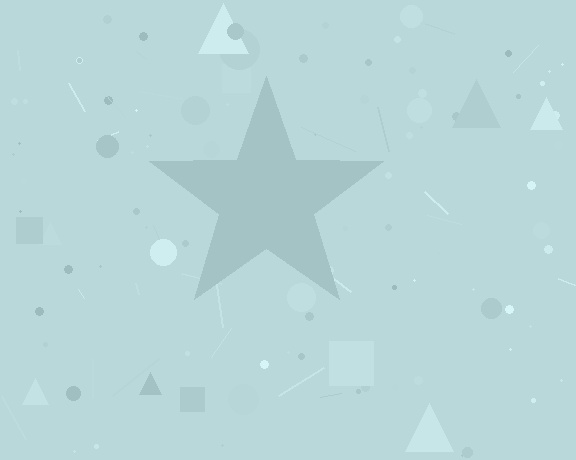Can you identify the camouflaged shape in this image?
The camouflaged shape is a star.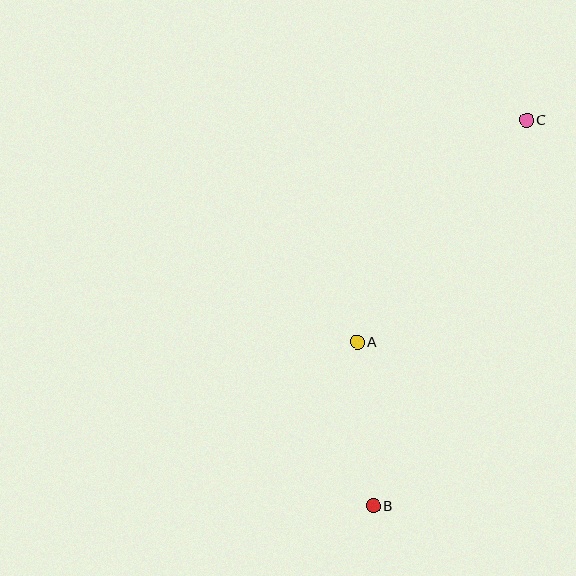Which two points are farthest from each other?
Points B and C are farthest from each other.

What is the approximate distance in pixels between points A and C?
The distance between A and C is approximately 279 pixels.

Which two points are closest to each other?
Points A and B are closest to each other.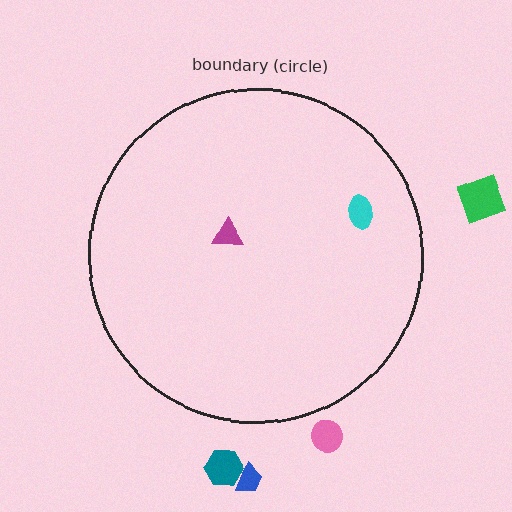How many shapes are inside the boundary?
2 inside, 4 outside.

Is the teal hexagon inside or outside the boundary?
Outside.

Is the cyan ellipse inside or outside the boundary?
Inside.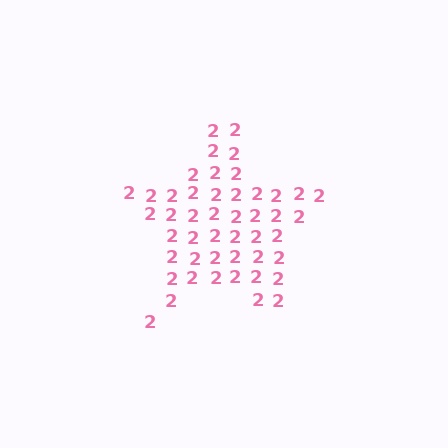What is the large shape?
The large shape is a star.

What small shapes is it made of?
It is made of small digit 2's.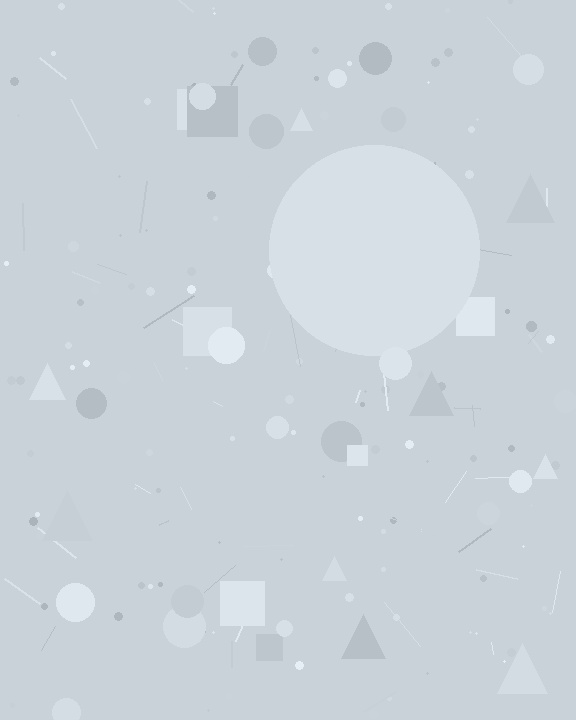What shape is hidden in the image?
A circle is hidden in the image.